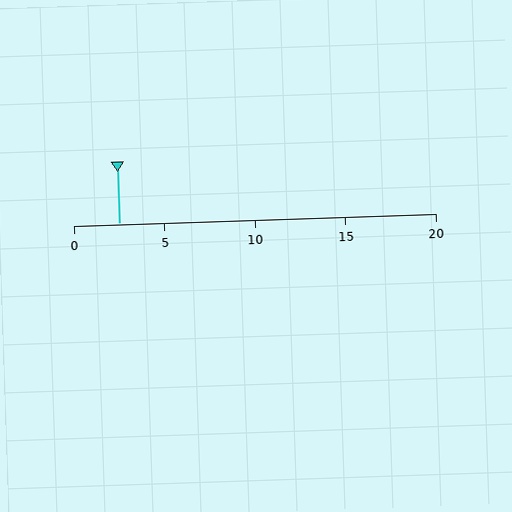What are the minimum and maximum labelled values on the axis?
The axis runs from 0 to 20.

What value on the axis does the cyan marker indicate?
The marker indicates approximately 2.5.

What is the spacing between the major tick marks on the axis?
The major ticks are spaced 5 apart.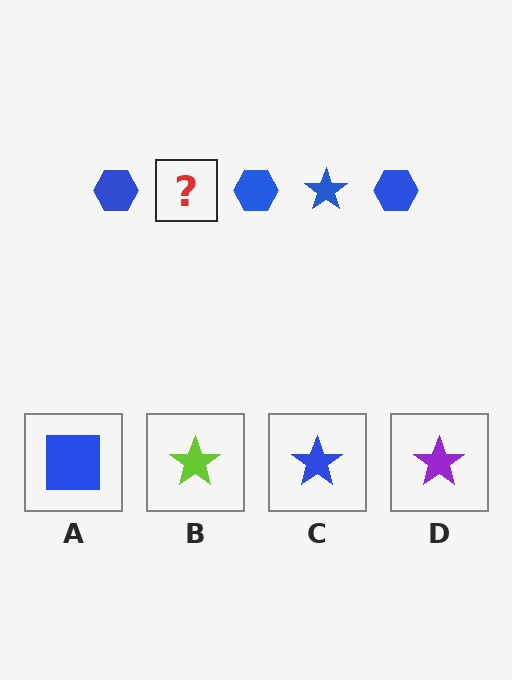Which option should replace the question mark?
Option C.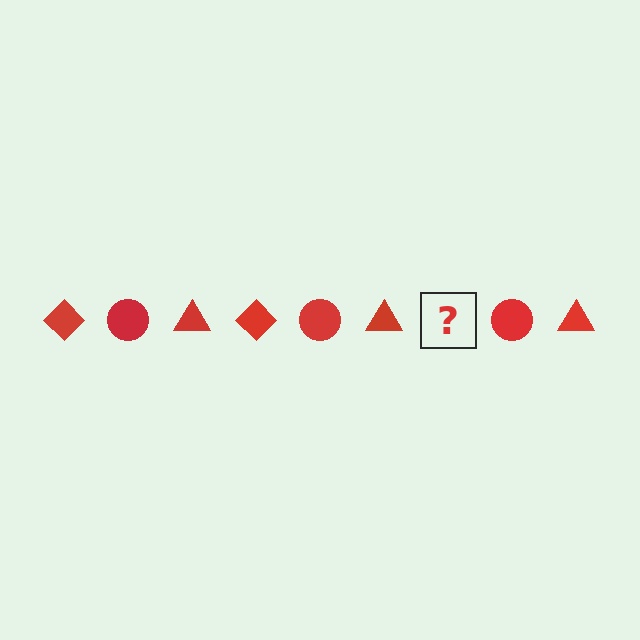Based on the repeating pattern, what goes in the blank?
The blank should be a red diamond.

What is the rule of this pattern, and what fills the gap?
The rule is that the pattern cycles through diamond, circle, triangle shapes in red. The gap should be filled with a red diamond.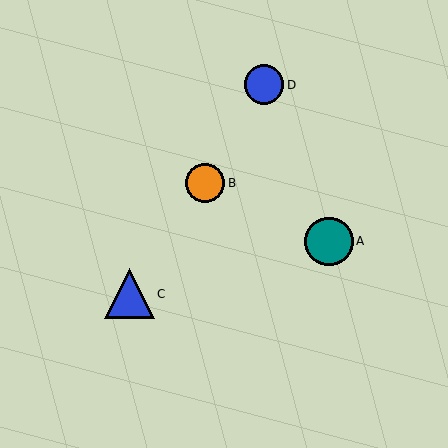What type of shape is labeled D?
Shape D is a blue circle.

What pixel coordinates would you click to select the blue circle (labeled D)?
Click at (264, 85) to select the blue circle D.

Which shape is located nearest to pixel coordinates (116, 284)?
The blue triangle (labeled C) at (130, 294) is nearest to that location.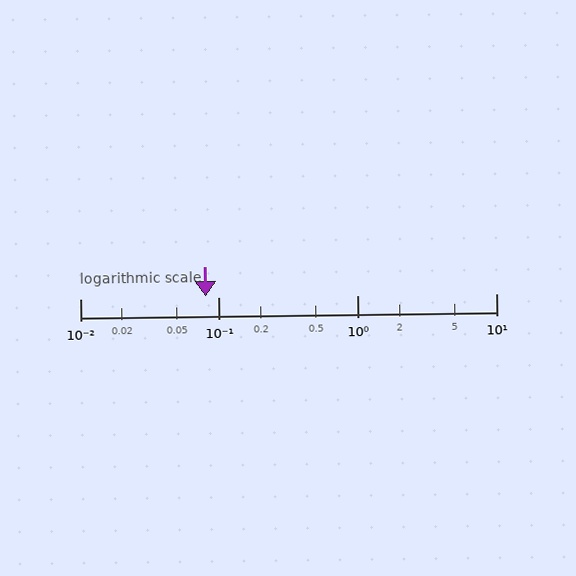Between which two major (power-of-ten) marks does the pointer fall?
The pointer is between 0.01 and 0.1.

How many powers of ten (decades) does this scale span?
The scale spans 3 decades, from 0.01 to 10.